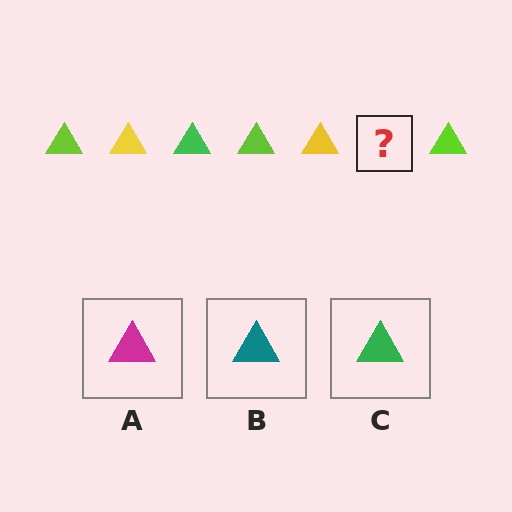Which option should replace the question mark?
Option C.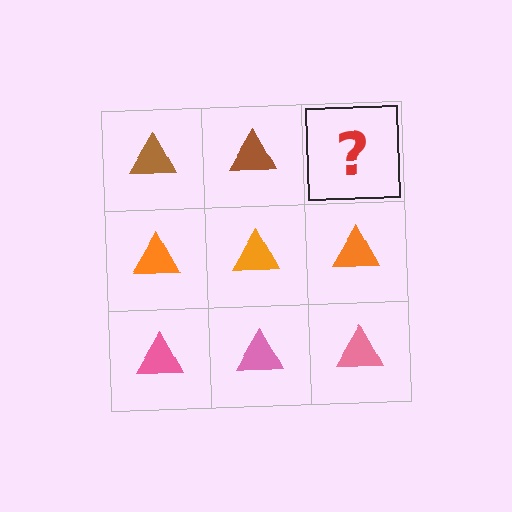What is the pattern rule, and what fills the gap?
The rule is that each row has a consistent color. The gap should be filled with a brown triangle.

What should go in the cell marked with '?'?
The missing cell should contain a brown triangle.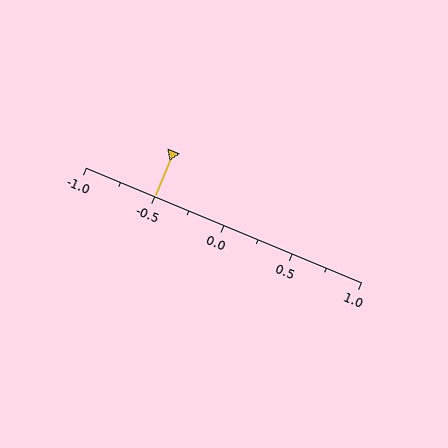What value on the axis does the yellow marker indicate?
The marker indicates approximately -0.5.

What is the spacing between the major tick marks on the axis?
The major ticks are spaced 0.5 apart.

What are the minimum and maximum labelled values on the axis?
The axis runs from -1.0 to 1.0.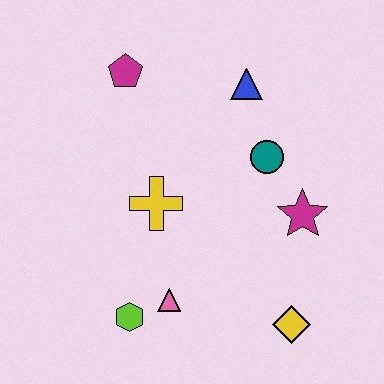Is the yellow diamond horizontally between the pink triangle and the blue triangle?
No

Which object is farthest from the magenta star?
The magenta pentagon is farthest from the magenta star.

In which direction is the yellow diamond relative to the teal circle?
The yellow diamond is below the teal circle.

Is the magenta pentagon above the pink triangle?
Yes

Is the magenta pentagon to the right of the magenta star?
No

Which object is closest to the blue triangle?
The teal circle is closest to the blue triangle.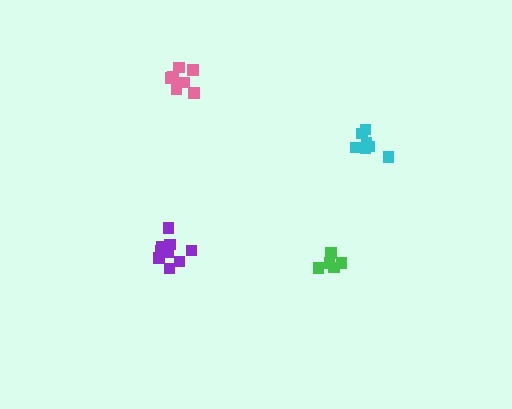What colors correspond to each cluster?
The clusters are colored: purple, green, pink, cyan.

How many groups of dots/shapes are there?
There are 4 groups.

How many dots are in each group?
Group 1: 10 dots, Group 2: 5 dots, Group 3: 7 dots, Group 4: 7 dots (29 total).